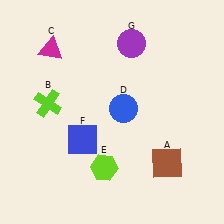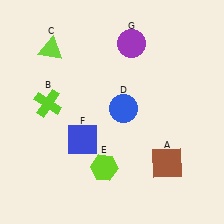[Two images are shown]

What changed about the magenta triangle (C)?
In Image 1, C is magenta. In Image 2, it changed to lime.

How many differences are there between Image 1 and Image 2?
There is 1 difference between the two images.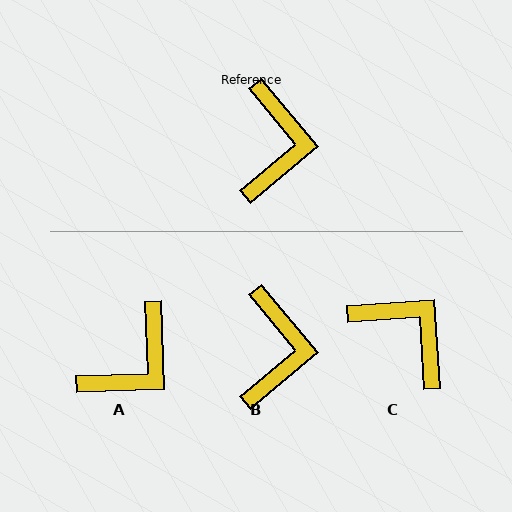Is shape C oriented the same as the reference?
No, it is off by about 54 degrees.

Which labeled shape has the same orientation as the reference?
B.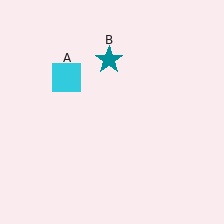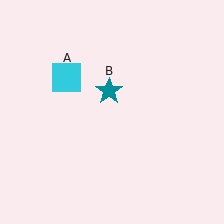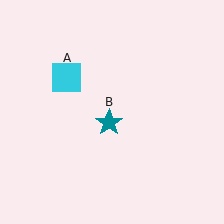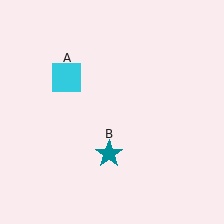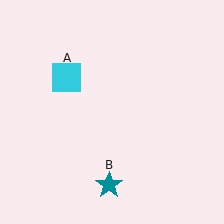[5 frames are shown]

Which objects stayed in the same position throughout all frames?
Cyan square (object A) remained stationary.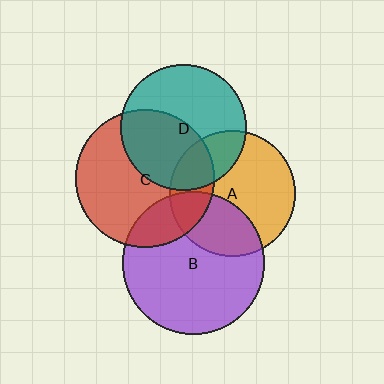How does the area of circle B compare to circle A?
Approximately 1.3 times.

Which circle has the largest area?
Circle B (purple).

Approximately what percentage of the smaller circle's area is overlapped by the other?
Approximately 35%.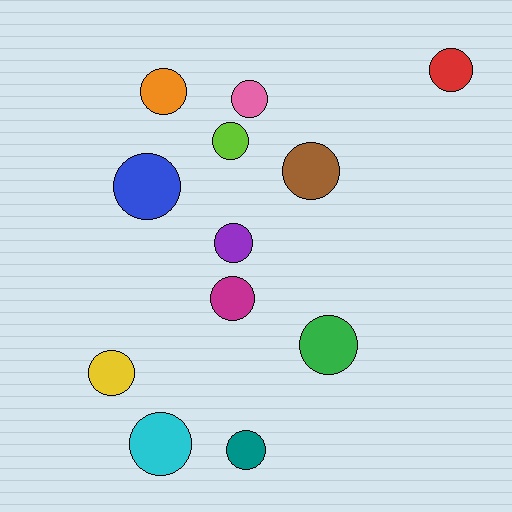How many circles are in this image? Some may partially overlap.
There are 12 circles.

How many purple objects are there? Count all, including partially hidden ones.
There is 1 purple object.